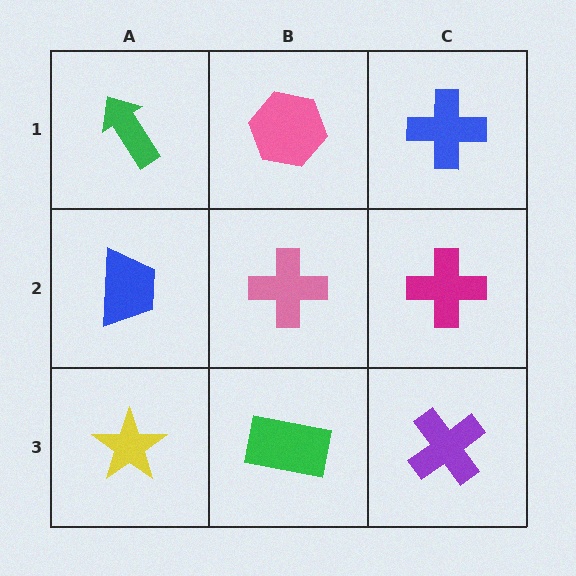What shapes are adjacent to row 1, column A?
A blue trapezoid (row 2, column A), a pink hexagon (row 1, column B).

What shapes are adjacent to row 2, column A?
A green arrow (row 1, column A), a yellow star (row 3, column A), a pink cross (row 2, column B).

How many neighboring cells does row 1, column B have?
3.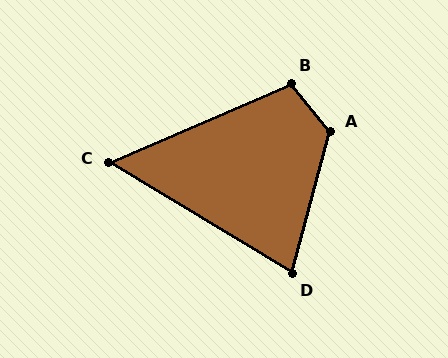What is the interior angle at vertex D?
Approximately 74 degrees (acute).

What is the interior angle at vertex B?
Approximately 106 degrees (obtuse).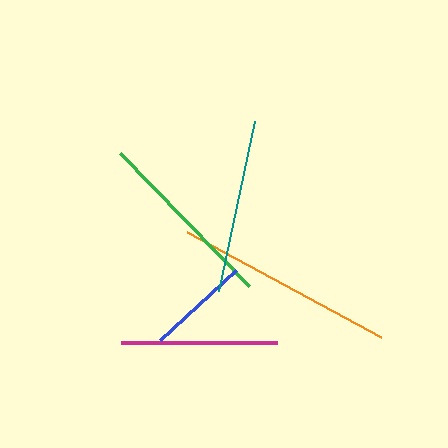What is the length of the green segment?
The green segment is approximately 185 pixels long.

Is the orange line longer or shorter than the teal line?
The orange line is longer than the teal line.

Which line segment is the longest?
The orange line is the longest at approximately 221 pixels.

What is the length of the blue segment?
The blue segment is approximately 104 pixels long.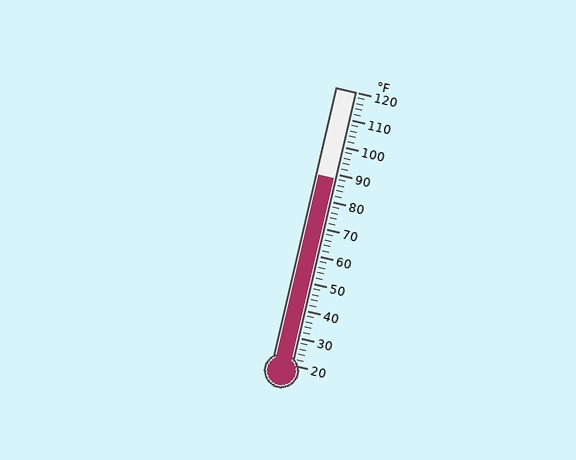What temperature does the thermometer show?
The thermometer shows approximately 88°F.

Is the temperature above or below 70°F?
The temperature is above 70°F.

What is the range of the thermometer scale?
The thermometer scale ranges from 20°F to 120°F.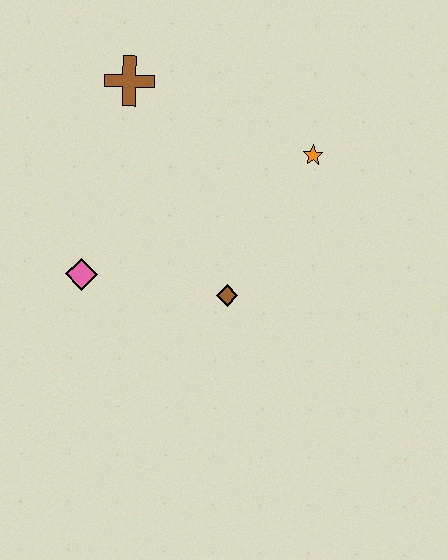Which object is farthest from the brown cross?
The brown diamond is farthest from the brown cross.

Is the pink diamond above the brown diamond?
Yes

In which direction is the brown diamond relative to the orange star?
The brown diamond is below the orange star.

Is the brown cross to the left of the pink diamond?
No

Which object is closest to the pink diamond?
The brown diamond is closest to the pink diamond.